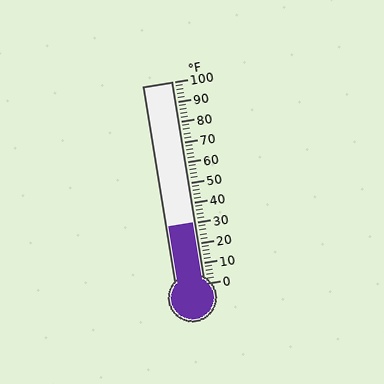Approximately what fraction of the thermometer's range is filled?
The thermometer is filled to approximately 30% of its range.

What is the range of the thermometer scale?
The thermometer scale ranges from 0°F to 100°F.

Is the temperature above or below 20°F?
The temperature is above 20°F.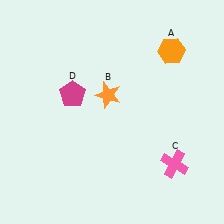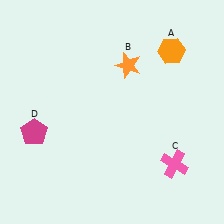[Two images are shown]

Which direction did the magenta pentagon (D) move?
The magenta pentagon (D) moved left.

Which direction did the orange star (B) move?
The orange star (B) moved up.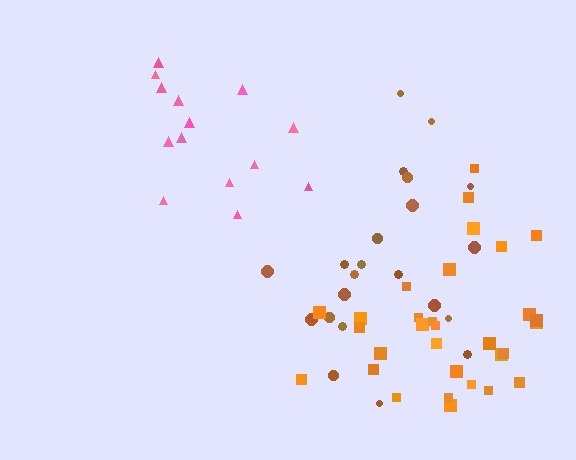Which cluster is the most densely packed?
Pink.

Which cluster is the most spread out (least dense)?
Brown.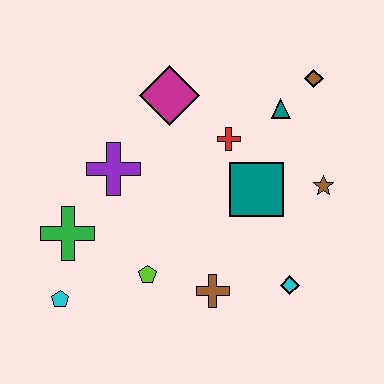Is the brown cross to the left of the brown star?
Yes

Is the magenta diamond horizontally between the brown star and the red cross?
No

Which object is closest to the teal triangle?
The brown diamond is closest to the teal triangle.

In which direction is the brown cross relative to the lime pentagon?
The brown cross is to the right of the lime pentagon.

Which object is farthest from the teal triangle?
The cyan pentagon is farthest from the teal triangle.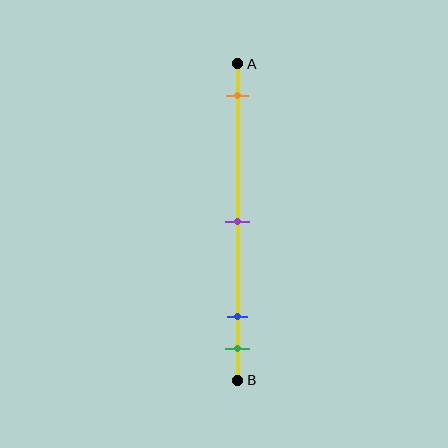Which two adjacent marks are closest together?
The blue and green marks are the closest adjacent pair.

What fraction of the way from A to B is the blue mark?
The blue mark is approximately 80% (0.8) of the way from A to B.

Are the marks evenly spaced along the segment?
No, the marks are not evenly spaced.